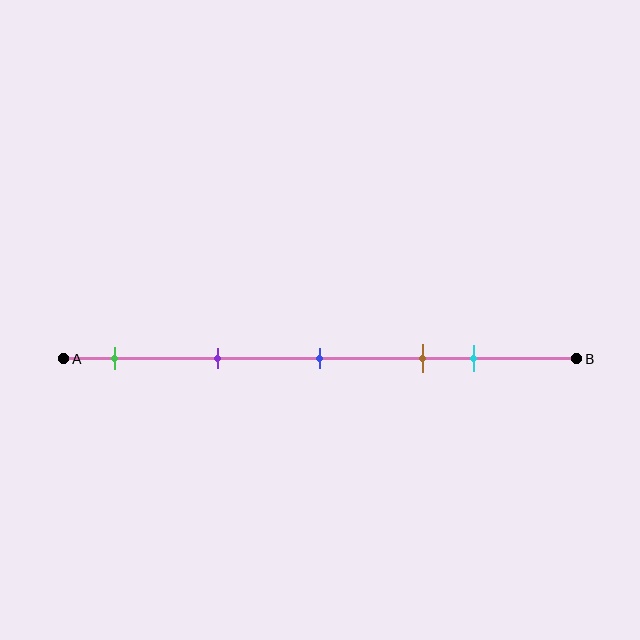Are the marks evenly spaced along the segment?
No, the marks are not evenly spaced.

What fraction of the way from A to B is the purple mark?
The purple mark is approximately 30% (0.3) of the way from A to B.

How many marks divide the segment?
There are 5 marks dividing the segment.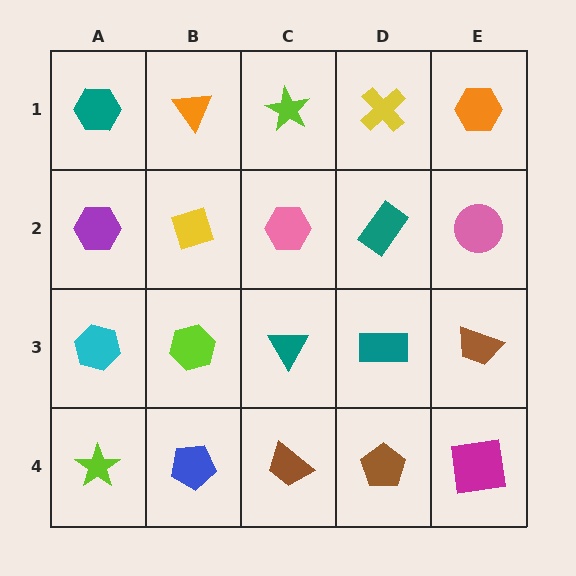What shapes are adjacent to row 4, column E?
A brown trapezoid (row 3, column E), a brown pentagon (row 4, column D).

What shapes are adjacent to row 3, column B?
A yellow diamond (row 2, column B), a blue pentagon (row 4, column B), a cyan hexagon (row 3, column A), a teal triangle (row 3, column C).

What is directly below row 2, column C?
A teal triangle.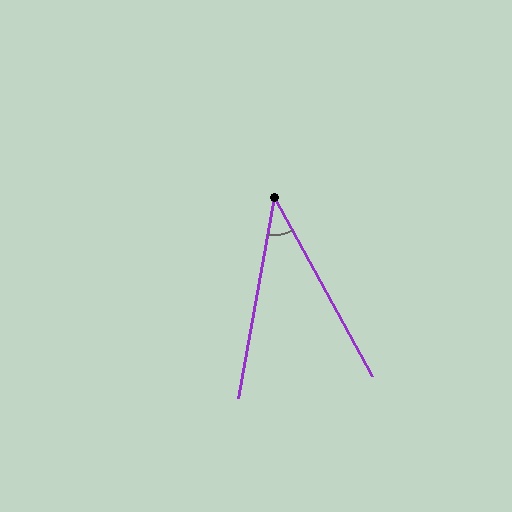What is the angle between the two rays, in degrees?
Approximately 39 degrees.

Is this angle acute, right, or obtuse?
It is acute.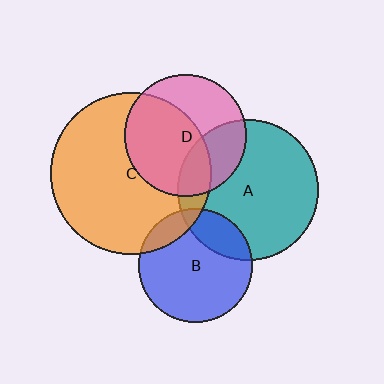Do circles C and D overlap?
Yes.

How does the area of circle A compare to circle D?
Approximately 1.3 times.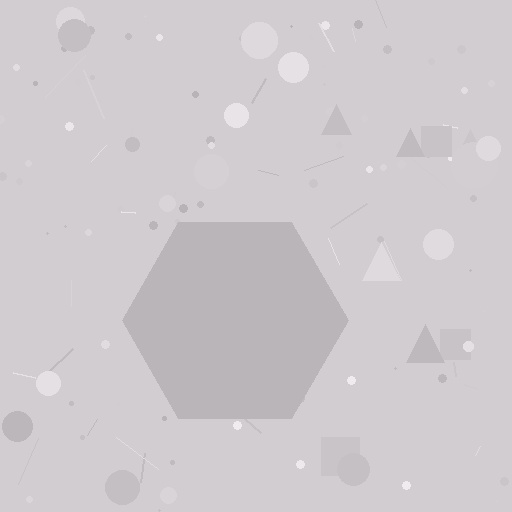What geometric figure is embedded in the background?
A hexagon is embedded in the background.